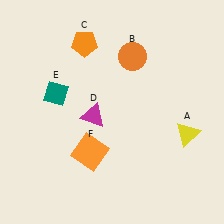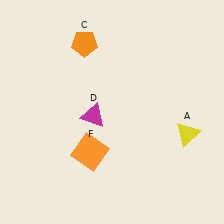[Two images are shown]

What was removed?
The orange circle (B), the teal diamond (E) were removed in Image 2.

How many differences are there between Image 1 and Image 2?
There are 2 differences between the two images.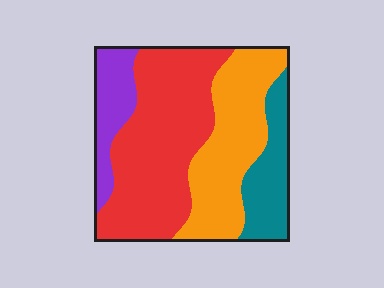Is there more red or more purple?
Red.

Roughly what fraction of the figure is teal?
Teal takes up about one sixth (1/6) of the figure.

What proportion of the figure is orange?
Orange takes up between a sixth and a third of the figure.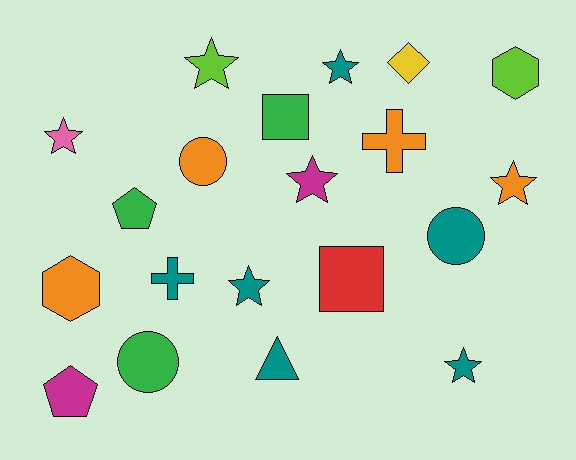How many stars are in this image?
There are 7 stars.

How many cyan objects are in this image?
There are no cyan objects.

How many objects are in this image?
There are 20 objects.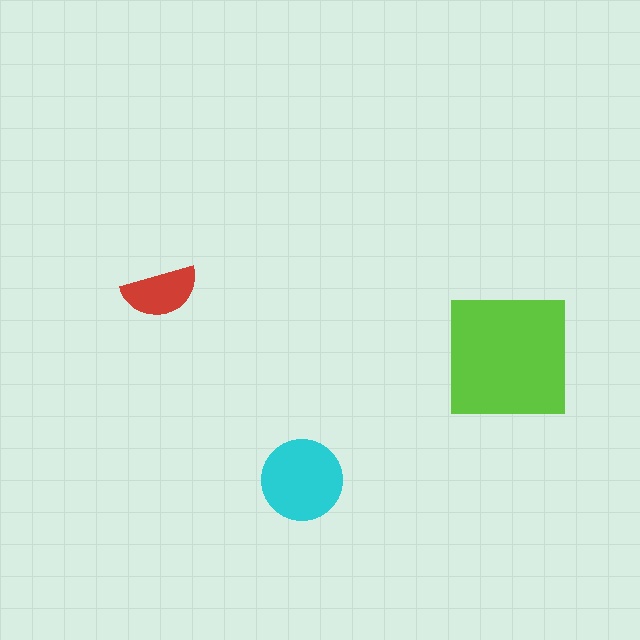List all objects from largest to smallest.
The lime square, the cyan circle, the red semicircle.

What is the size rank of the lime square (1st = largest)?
1st.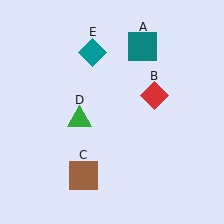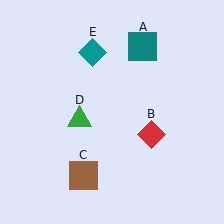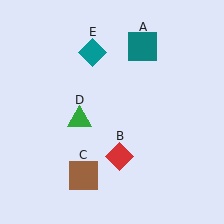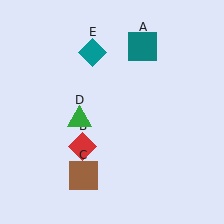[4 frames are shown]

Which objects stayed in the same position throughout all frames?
Teal square (object A) and brown square (object C) and green triangle (object D) and teal diamond (object E) remained stationary.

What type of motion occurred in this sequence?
The red diamond (object B) rotated clockwise around the center of the scene.